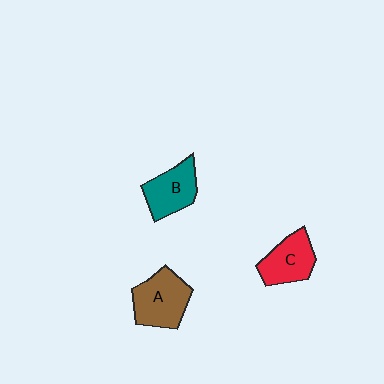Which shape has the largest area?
Shape A (brown).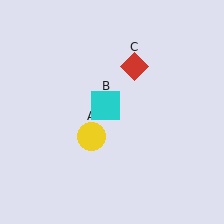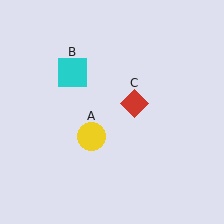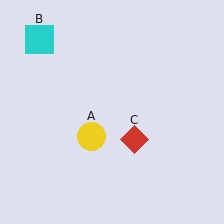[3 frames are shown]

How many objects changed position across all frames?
2 objects changed position: cyan square (object B), red diamond (object C).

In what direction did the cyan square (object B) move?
The cyan square (object B) moved up and to the left.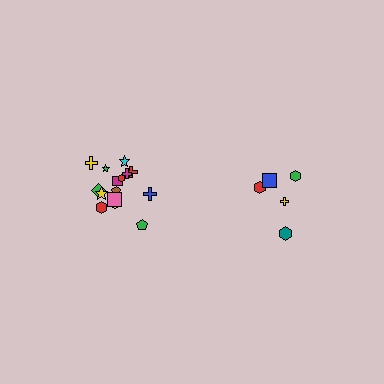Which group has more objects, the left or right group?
The left group.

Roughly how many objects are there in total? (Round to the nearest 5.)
Roughly 20 objects in total.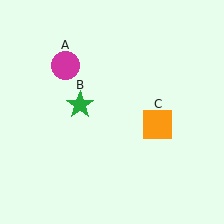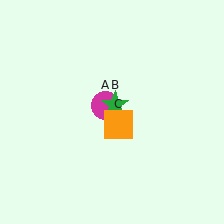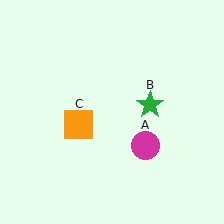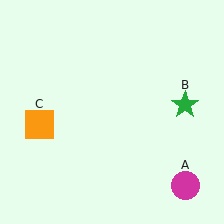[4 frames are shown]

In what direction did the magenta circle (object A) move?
The magenta circle (object A) moved down and to the right.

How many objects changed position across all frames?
3 objects changed position: magenta circle (object A), green star (object B), orange square (object C).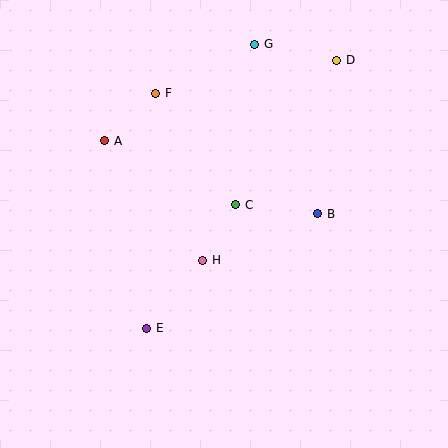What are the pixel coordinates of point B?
Point B is at (318, 214).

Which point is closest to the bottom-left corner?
Point E is closest to the bottom-left corner.